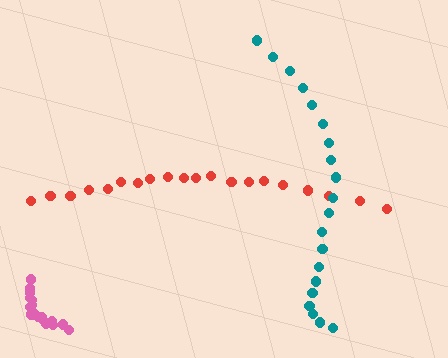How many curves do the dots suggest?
There are 3 distinct paths.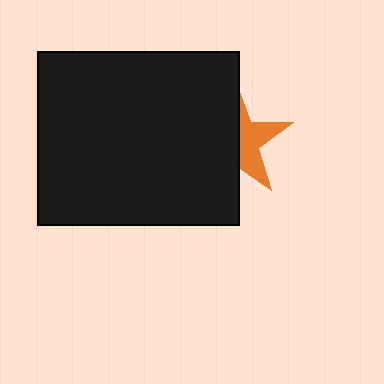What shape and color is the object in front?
The object in front is a black rectangle.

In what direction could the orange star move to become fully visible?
The orange star could move right. That would shift it out from behind the black rectangle entirely.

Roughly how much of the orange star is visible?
A small part of it is visible (roughly 43%).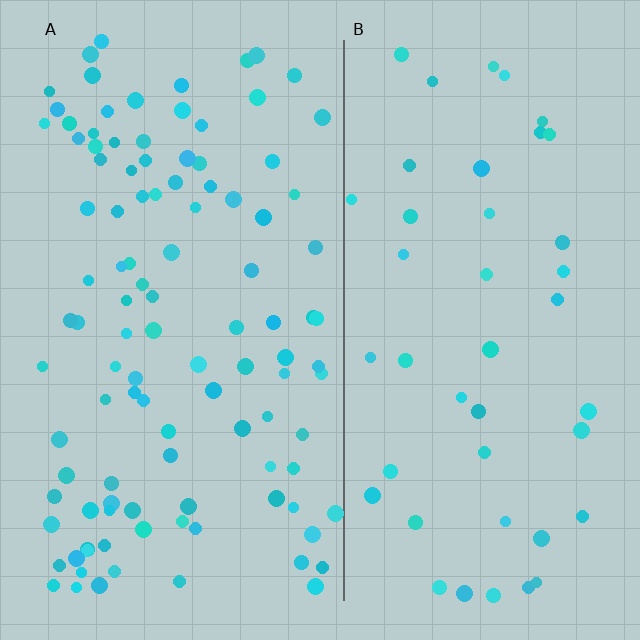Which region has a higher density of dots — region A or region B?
A (the left).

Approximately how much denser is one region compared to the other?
Approximately 2.5× — region A over region B.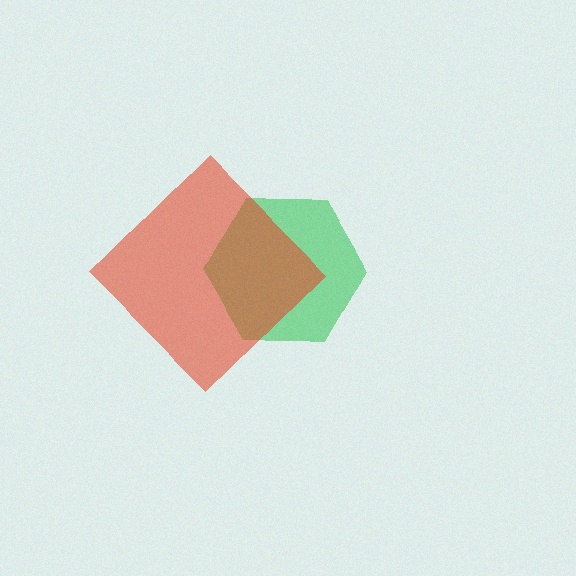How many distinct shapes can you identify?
There are 2 distinct shapes: a green hexagon, a red diamond.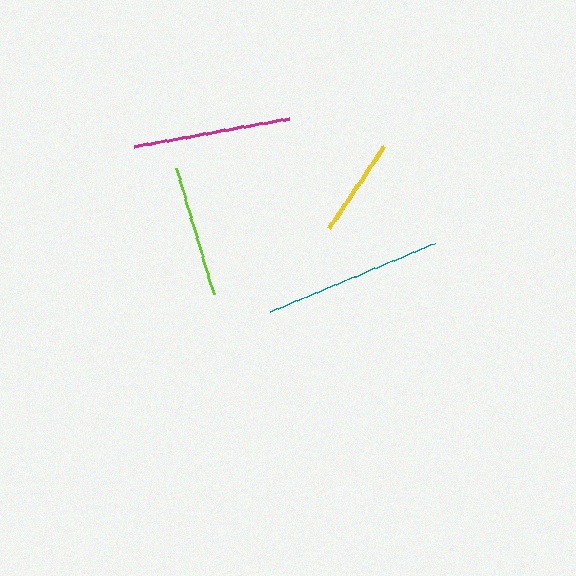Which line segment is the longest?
The teal line is the longest at approximately 178 pixels.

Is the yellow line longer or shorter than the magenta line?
The magenta line is longer than the yellow line.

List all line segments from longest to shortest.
From longest to shortest: teal, magenta, lime, yellow.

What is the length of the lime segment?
The lime segment is approximately 131 pixels long.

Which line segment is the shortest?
The yellow line is the shortest at approximately 98 pixels.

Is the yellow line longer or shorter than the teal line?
The teal line is longer than the yellow line.